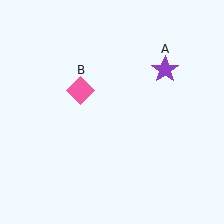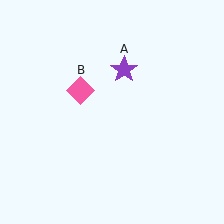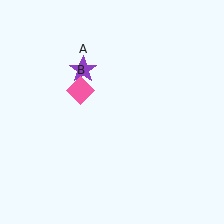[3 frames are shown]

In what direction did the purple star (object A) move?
The purple star (object A) moved left.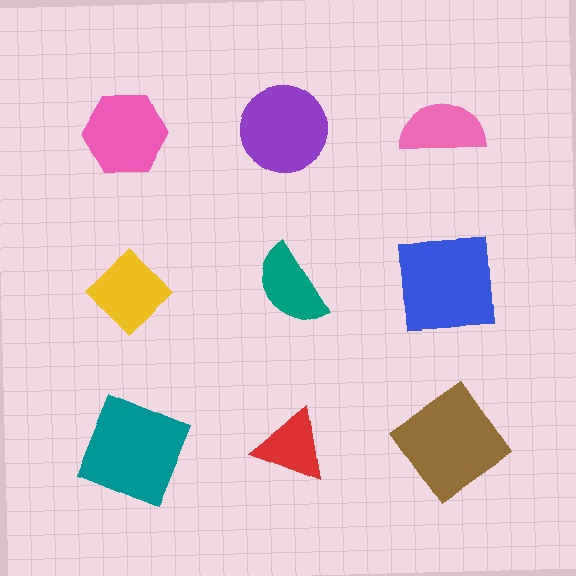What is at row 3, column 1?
A teal square.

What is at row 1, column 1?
A pink hexagon.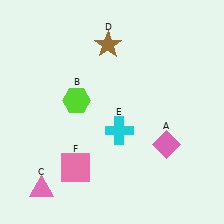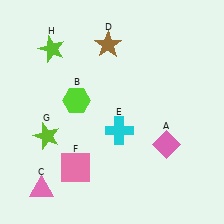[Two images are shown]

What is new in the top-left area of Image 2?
A lime star (H) was added in the top-left area of Image 2.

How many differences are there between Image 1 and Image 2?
There are 2 differences between the two images.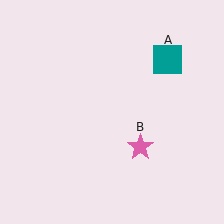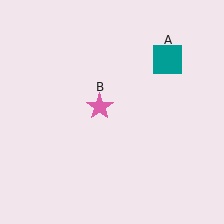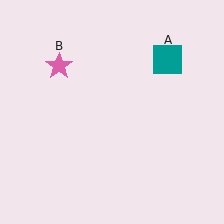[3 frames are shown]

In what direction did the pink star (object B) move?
The pink star (object B) moved up and to the left.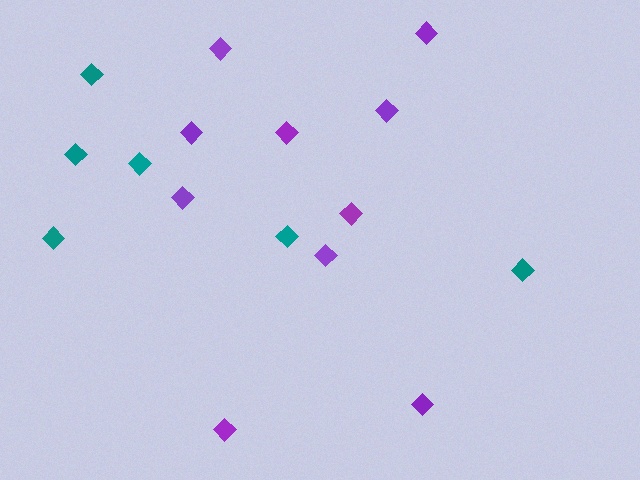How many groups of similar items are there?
There are 2 groups: one group of purple diamonds (10) and one group of teal diamonds (6).